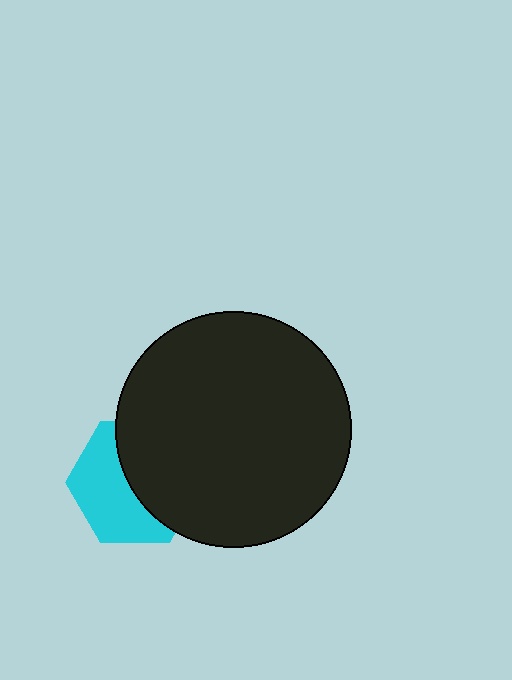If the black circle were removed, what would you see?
You would see the complete cyan hexagon.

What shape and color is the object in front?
The object in front is a black circle.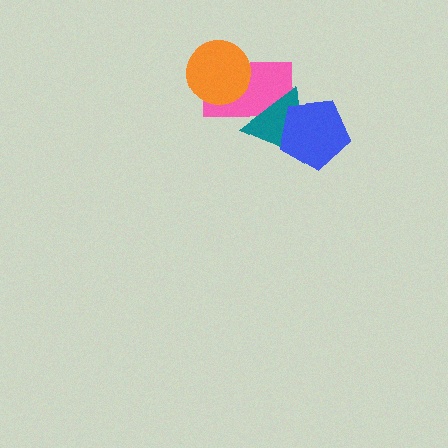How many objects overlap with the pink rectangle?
2 objects overlap with the pink rectangle.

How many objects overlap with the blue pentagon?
1 object overlaps with the blue pentagon.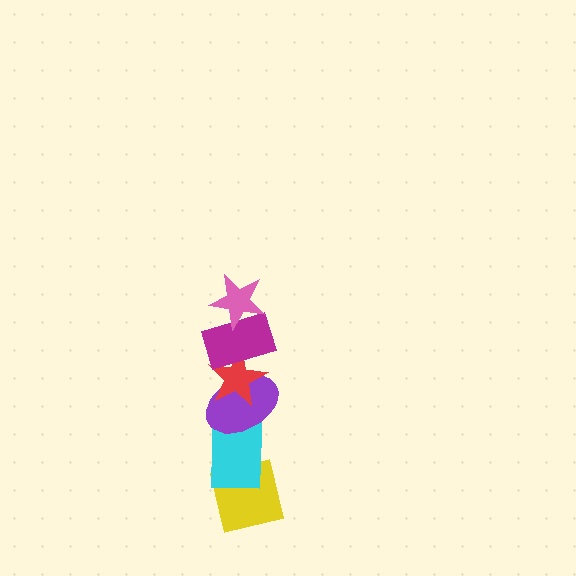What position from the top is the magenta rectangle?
The magenta rectangle is 2nd from the top.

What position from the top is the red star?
The red star is 3rd from the top.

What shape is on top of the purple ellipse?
The red star is on top of the purple ellipse.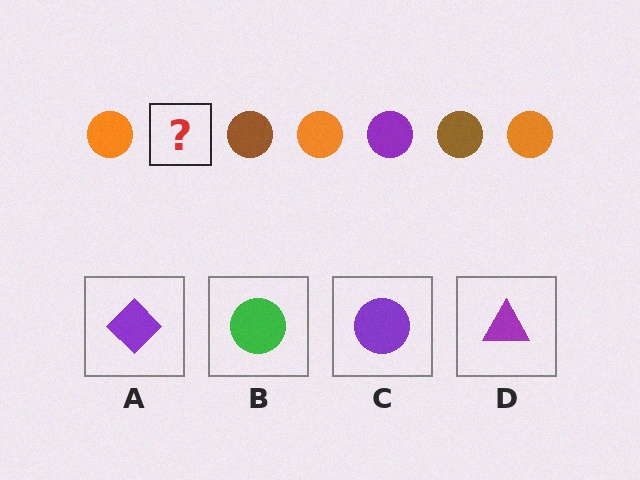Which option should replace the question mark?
Option C.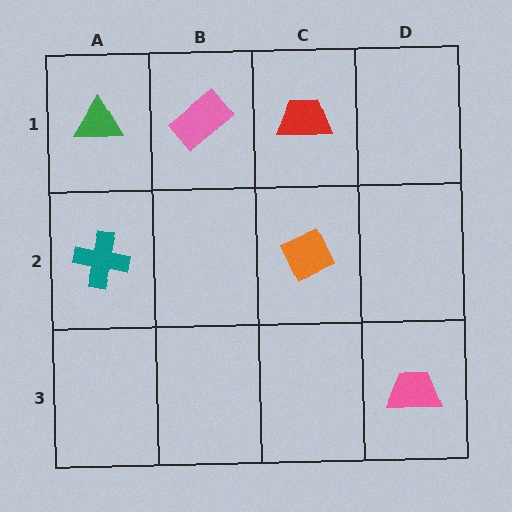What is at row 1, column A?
A green triangle.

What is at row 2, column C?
An orange diamond.